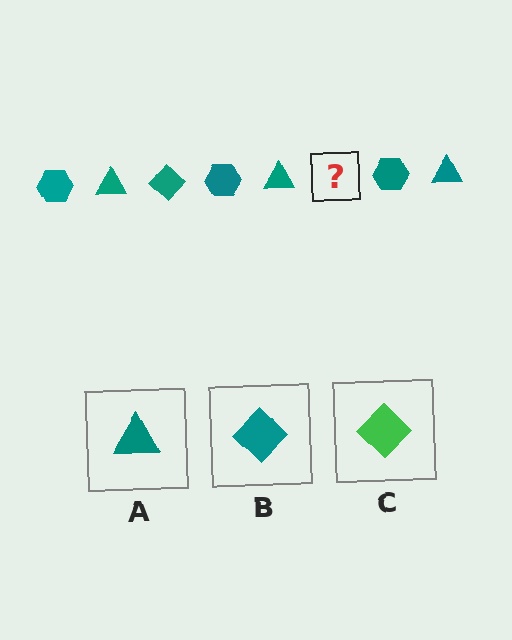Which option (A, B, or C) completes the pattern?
B.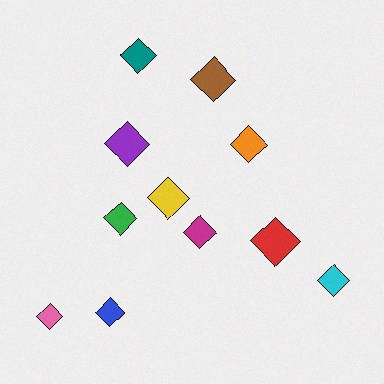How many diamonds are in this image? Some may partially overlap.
There are 11 diamonds.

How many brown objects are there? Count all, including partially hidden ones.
There is 1 brown object.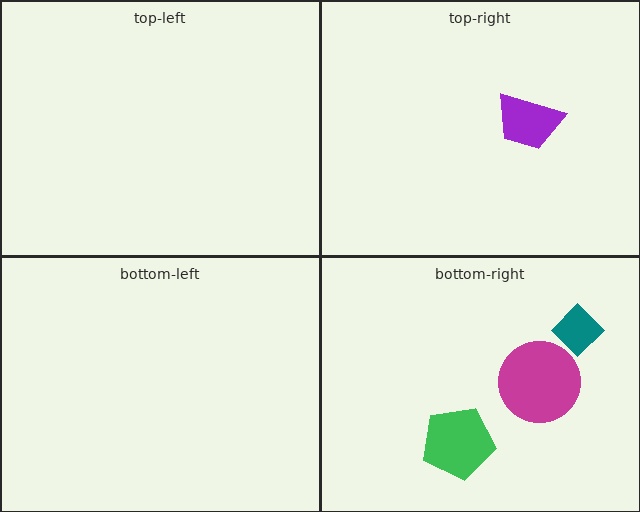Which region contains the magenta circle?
The bottom-right region.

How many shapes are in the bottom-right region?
3.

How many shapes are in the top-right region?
1.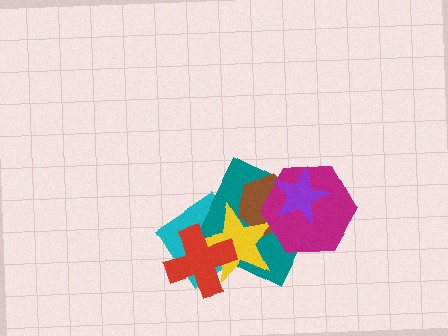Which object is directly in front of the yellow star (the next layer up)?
The red cross is directly in front of the yellow star.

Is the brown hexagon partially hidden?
Yes, it is partially covered by another shape.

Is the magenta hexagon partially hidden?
Yes, it is partially covered by another shape.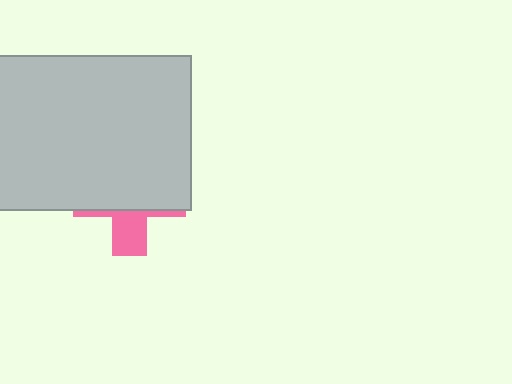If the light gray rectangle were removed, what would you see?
You would see the complete pink cross.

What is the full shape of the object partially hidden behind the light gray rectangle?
The partially hidden object is a pink cross.